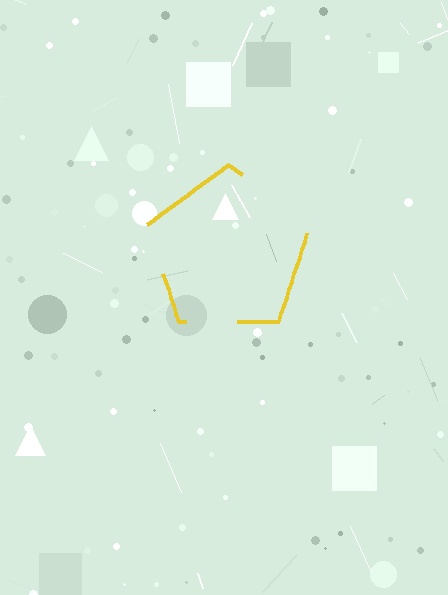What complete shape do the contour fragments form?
The contour fragments form a pentagon.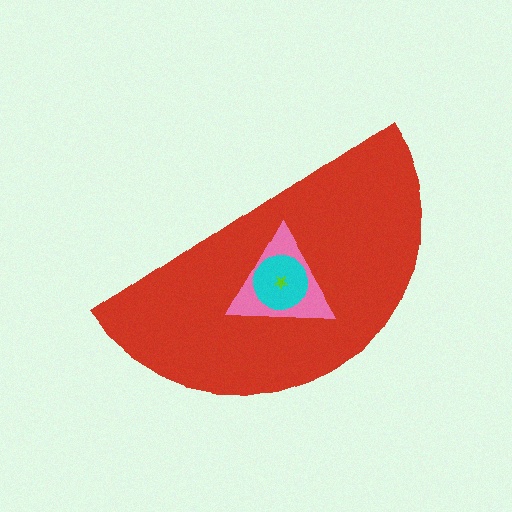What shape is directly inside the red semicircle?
The pink triangle.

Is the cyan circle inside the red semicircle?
Yes.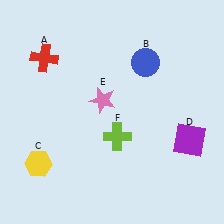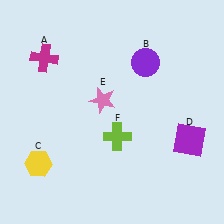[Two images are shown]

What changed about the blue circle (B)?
In Image 1, B is blue. In Image 2, it changed to purple.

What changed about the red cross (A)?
In Image 1, A is red. In Image 2, it changed to magenta.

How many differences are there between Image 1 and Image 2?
There are 2 differences between the two images.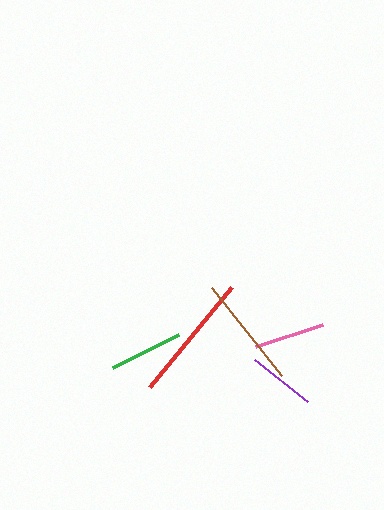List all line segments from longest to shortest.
From longest to shortest: red, brown, green, pink, purple.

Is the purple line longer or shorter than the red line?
The red line is longer than the purple line.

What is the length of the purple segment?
The purple segment is approximately 67 pixels long.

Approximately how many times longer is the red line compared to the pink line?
The red line is approximately 1.8 times the length of the pink line.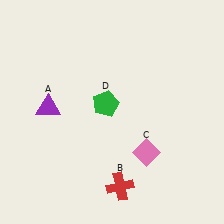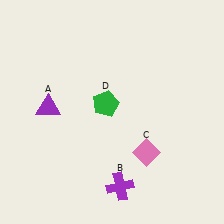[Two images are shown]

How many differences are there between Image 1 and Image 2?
There is 1 difference between the two images.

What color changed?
The cross (B) changed from red in Image 1 to purple in Image 2.